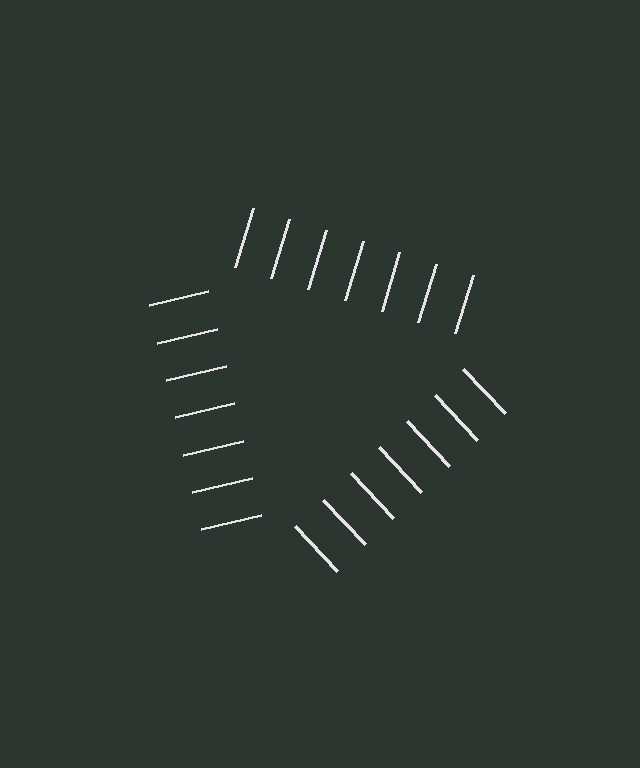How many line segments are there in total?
21 — 7 along each of the 3 edges.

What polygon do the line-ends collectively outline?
An illusory triangle — the line segments terminate on its edges but no continuous stroke is drawn.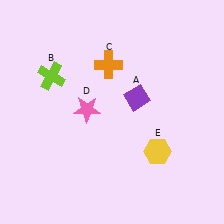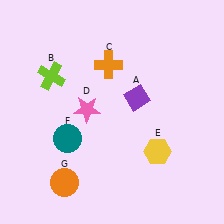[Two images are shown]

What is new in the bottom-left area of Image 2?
A teal circle (F) was added in the bottom-left area of Image 2.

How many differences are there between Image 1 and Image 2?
There are 2 differences between the two images.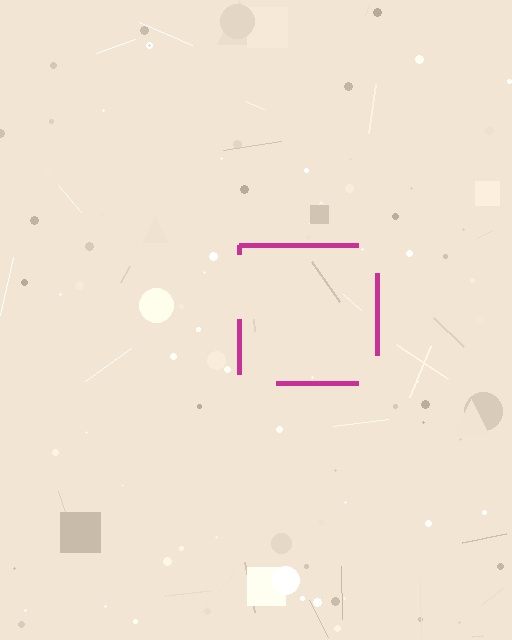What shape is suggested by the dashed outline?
The dashed outline suggests a square.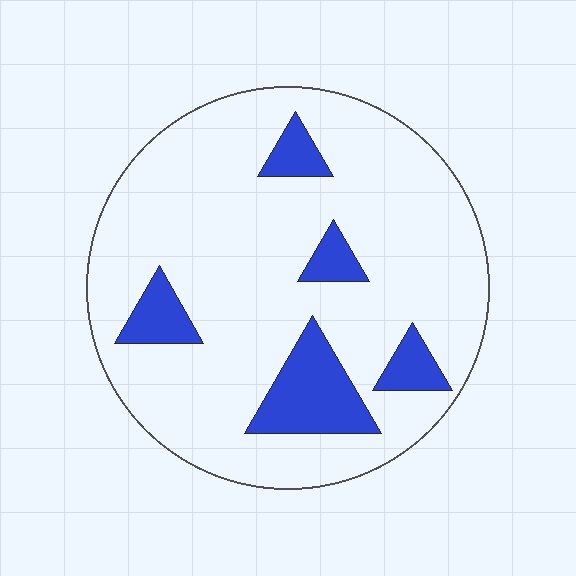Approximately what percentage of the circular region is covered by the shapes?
Approximately 15%.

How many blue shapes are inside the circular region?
5.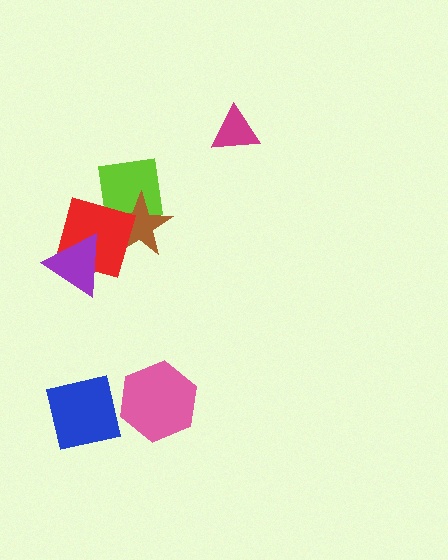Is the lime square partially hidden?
Yes, it is partially covered by another shape.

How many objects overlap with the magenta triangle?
0 objects overlap with the magenta triangle.